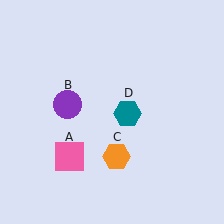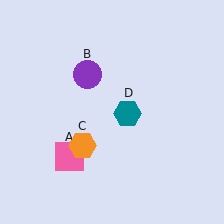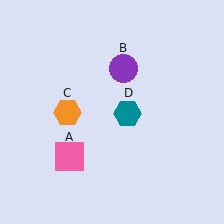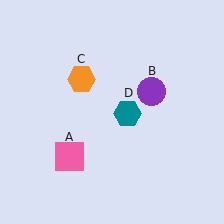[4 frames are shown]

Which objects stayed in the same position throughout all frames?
Pink square (object A) and teal hexagon (object D) remained stationary.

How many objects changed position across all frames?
2 objects changed position: purple circle (object B), orange hexagon (object C).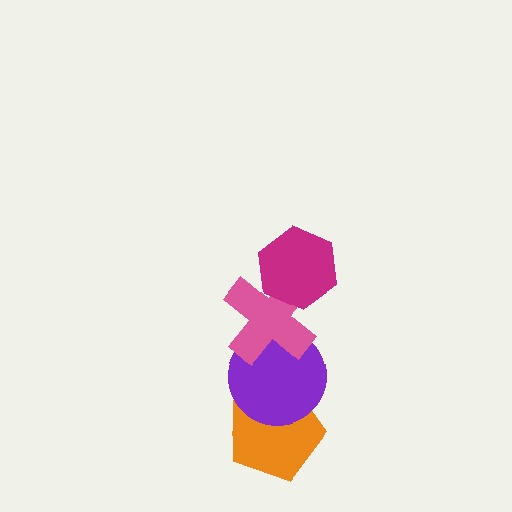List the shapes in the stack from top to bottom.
From top to bottom: the magenta hexagon, the pink cross, the purple circle, the orange pentagon.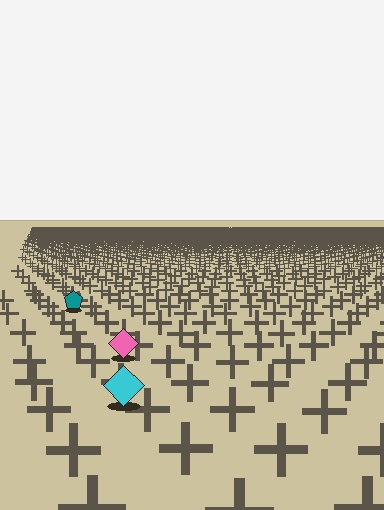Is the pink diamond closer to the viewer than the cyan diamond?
No. The cyan diamond is closer — you can tell from the texture gradient: the ground texture is coarser near it.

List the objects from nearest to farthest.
From nearest to farthest: the cyan diamond, the pink diamond, the teal pentagon.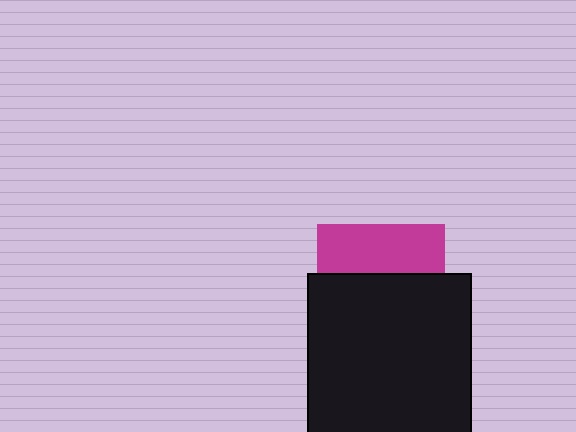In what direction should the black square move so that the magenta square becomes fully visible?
The black square should move down. That is the shortest direction to clear the overlap and leave the magenta square fully visible.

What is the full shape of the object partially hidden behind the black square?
The partially hidden object is a magenta square.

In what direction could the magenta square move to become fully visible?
The magenta square could move up. That would shift it out from behind the black square entirely.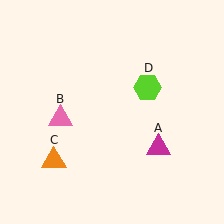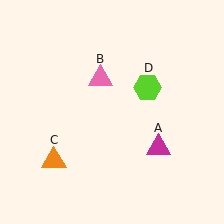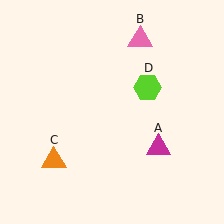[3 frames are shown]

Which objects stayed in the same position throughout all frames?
Magenta triangle (object A) and orange triangle (object C) and lime hexagon (object D) remained stationary.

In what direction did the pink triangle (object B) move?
The pink triangle (object B) moved up and to the right.